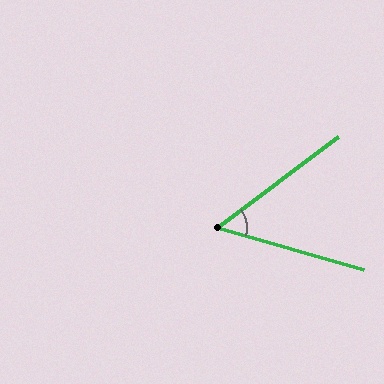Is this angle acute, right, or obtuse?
It is acute.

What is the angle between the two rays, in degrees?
Approximately 53 degrees.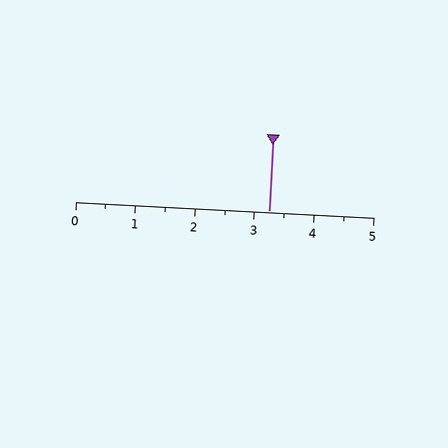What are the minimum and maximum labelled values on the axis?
The axis runs from 0 to 5.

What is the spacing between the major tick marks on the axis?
The major ticks are spaced 1 apart.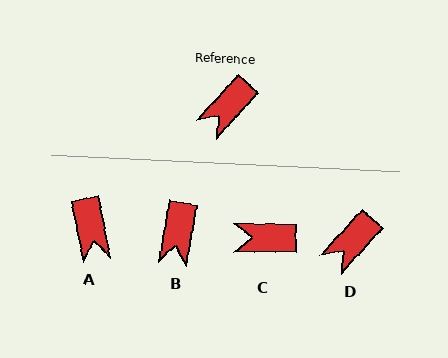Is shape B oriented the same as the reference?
No, it is off by about 33 degrees.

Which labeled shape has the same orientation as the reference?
D.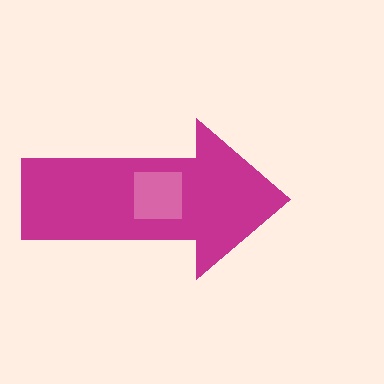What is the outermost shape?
The magenta arrow.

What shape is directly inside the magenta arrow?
The pink square.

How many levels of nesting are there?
2.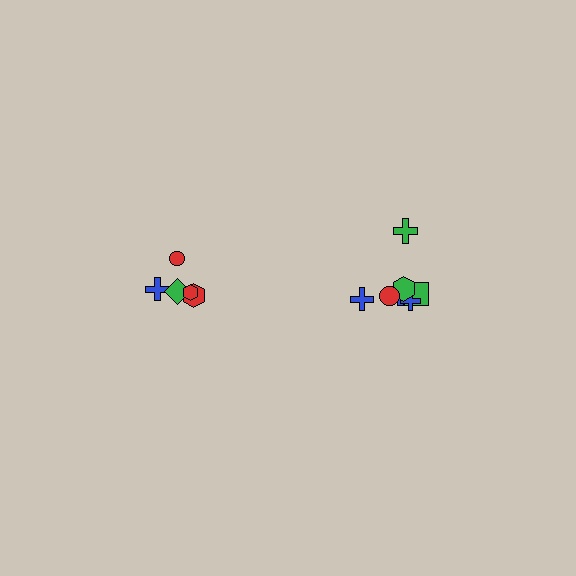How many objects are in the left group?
There are 5 objects.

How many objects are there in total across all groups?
There are 12 objects.